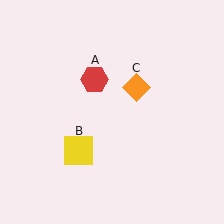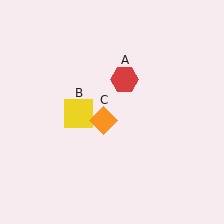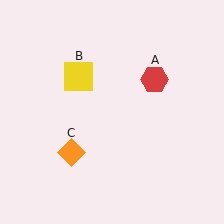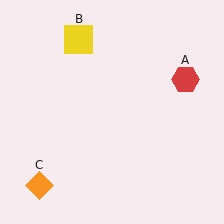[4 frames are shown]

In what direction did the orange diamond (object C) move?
The orange diamond (object C) moved down and to the left.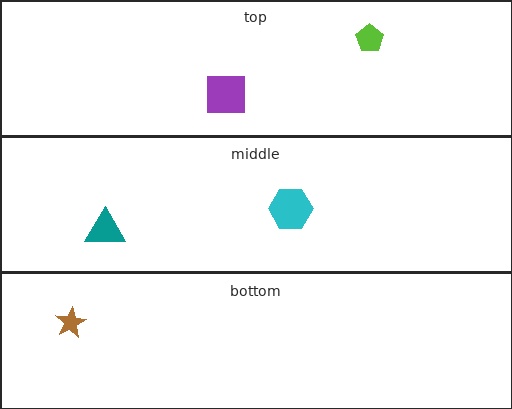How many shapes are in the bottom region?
1.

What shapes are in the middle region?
The teal triangle, the cyan hexagon.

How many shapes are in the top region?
2.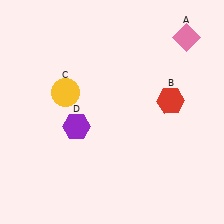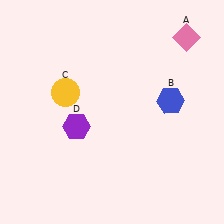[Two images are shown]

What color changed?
The hexagon (B) changed from red in Image 1 to blue in Image 2.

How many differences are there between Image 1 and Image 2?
There is 1 difference between the two images.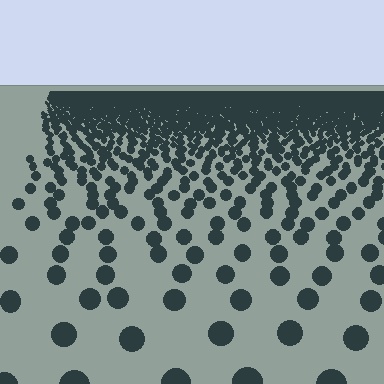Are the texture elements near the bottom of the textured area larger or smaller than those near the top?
Larger. Near the bottom, elements are closer to the viewer and appear at a bigger on-screen size.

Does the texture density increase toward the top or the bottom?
Density increases toward the top.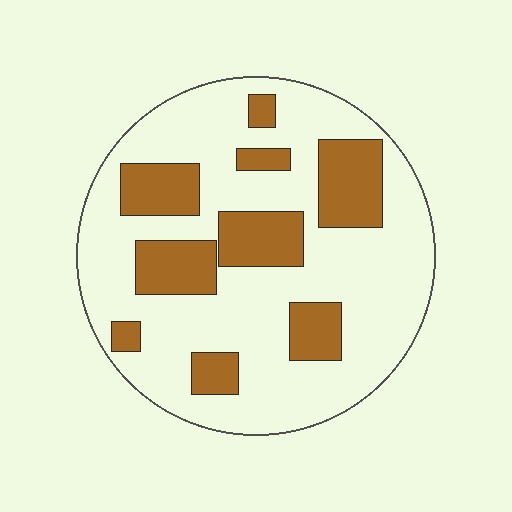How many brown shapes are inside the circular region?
9.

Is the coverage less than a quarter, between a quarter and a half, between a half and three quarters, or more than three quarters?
Between a quarter and a half.